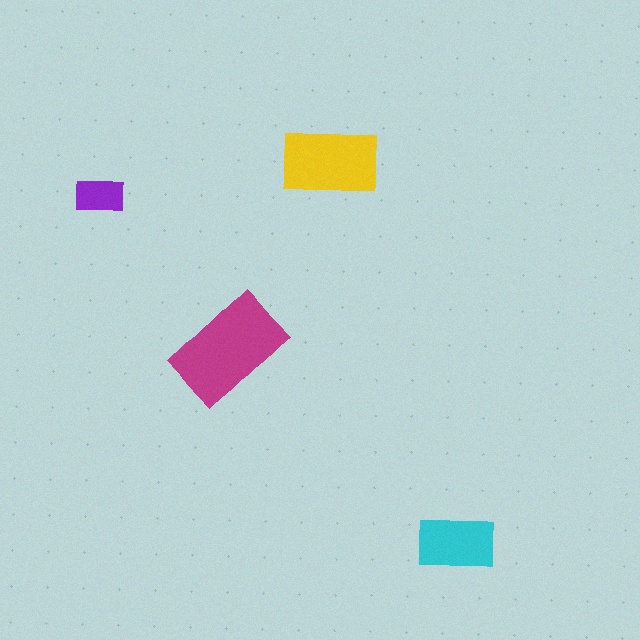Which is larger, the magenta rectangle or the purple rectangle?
The magenta one.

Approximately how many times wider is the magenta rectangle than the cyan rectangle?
About 1.5 times wider.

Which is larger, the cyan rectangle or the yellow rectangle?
The yellow one.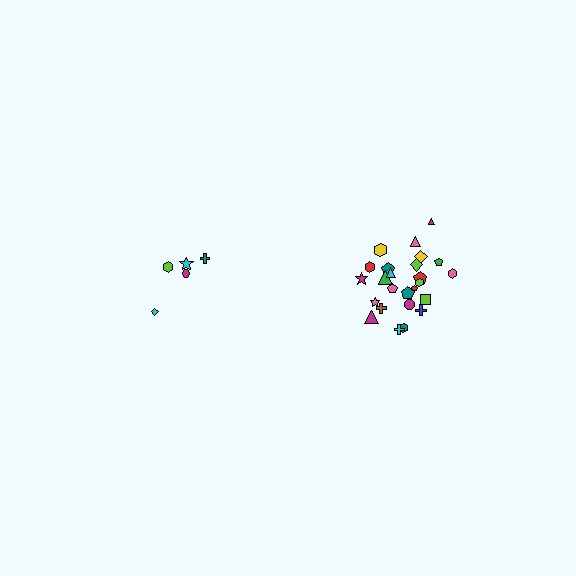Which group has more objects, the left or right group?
The right group.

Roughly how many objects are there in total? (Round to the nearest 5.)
Roughly 30 objects in total.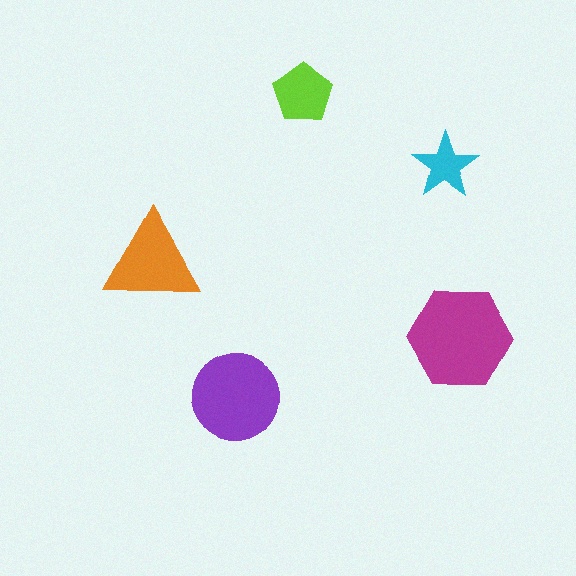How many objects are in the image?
There are 5 objects in the image.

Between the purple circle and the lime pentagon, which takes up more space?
The purple circle.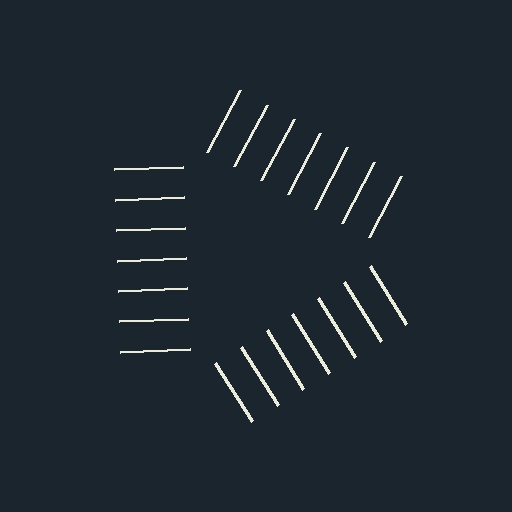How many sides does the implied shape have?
3 sides — the line-ends trace a triangle.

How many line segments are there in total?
21 — 7 along each of the 3 edges.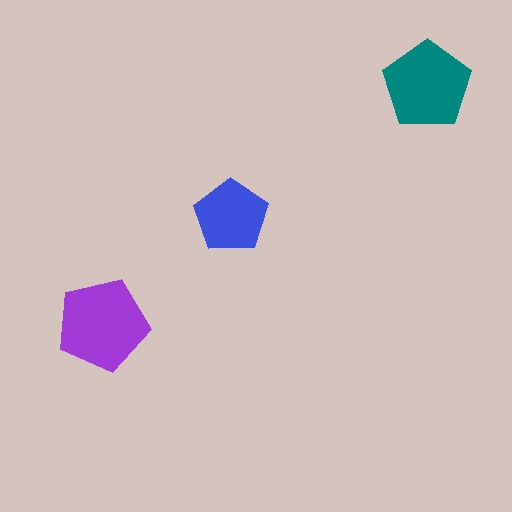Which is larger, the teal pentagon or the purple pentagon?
The purple one.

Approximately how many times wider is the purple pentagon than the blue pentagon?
About 1.5 times wider.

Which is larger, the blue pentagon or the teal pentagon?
The teal one.